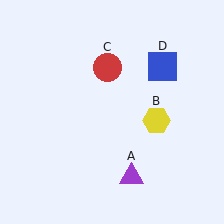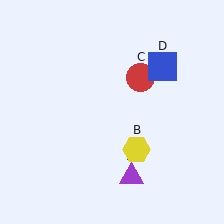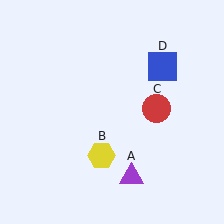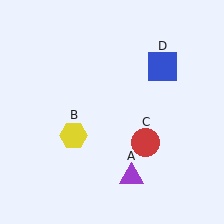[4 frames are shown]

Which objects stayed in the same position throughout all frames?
Purple triangle (object A) and blue square (object D) remained stationary.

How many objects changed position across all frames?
2 objects changed position: yellow hexagon (object B), red circle (object C).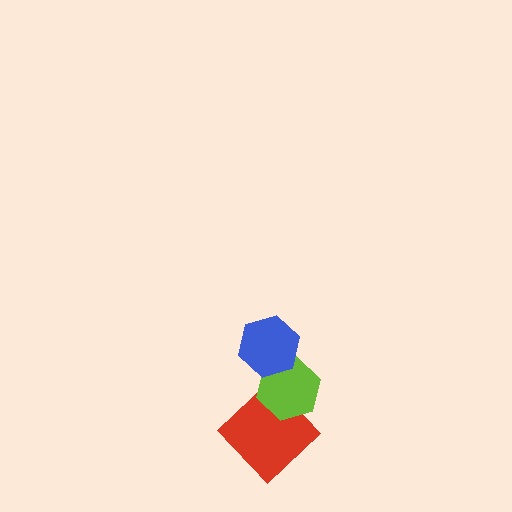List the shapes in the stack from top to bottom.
From top to bottom: the blue hexagon, the lime hexagon, the red diamond.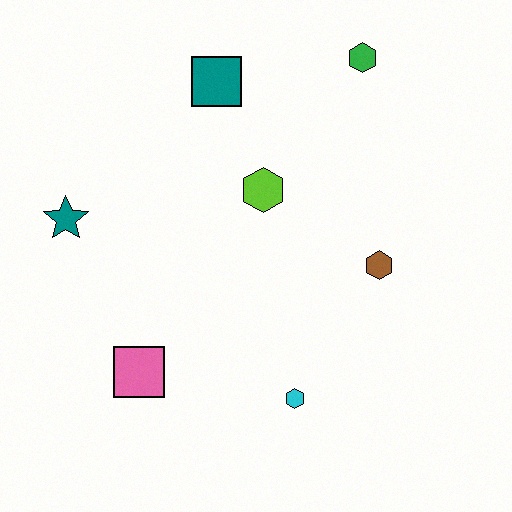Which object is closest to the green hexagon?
The teal square is closest to the green hexagon.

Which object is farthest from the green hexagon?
The pink square is farthest from the green hexagon.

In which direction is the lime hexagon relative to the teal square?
The lime hexagon is below the teal square.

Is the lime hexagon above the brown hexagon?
Yes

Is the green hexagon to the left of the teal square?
No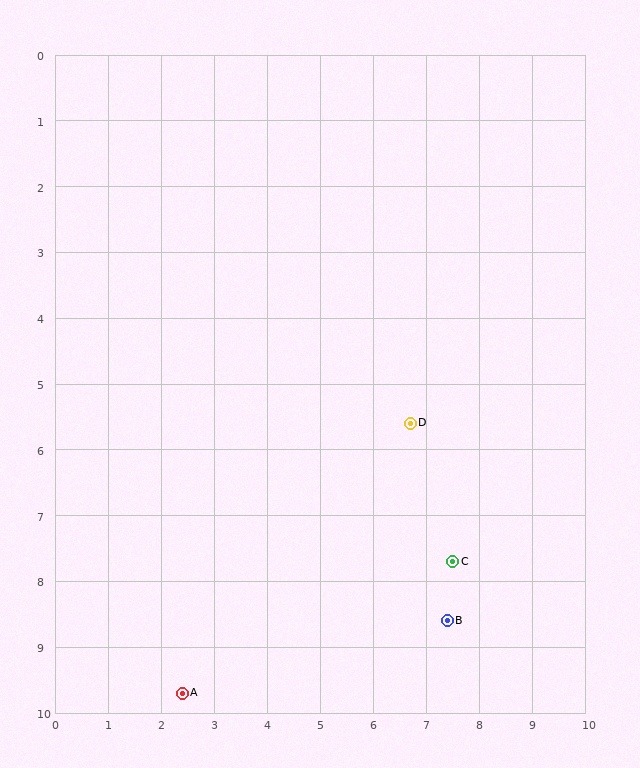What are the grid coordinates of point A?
Point A is at approximately (2.4, 9.7).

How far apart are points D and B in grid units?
Points D and B are about 3.1 grid units apart.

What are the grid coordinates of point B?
Point B is at approximately (7.4, 8.6).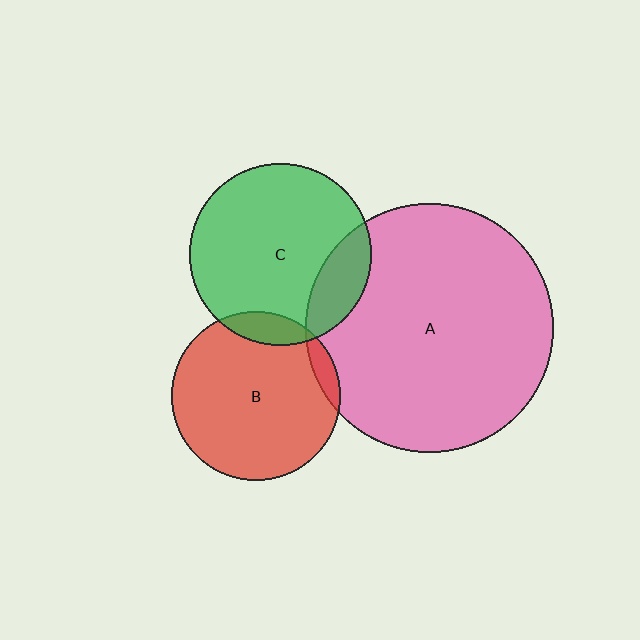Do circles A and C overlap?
Yes.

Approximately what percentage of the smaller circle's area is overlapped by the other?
Approximately 15%.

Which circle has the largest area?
Circle A (pink).